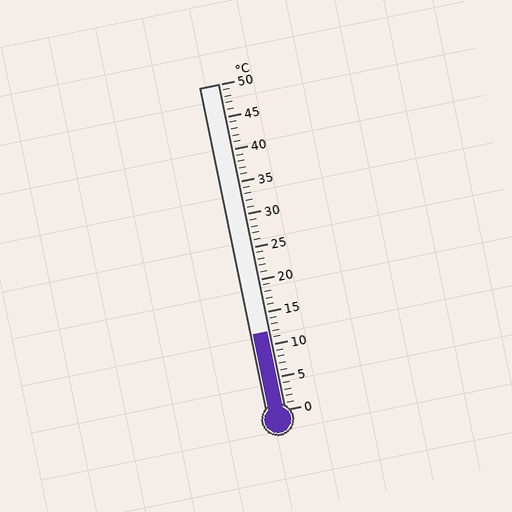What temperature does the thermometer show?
The thermometer shows approximately 12°C.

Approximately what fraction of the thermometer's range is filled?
The thermometer is filled to approximately 25% of its range.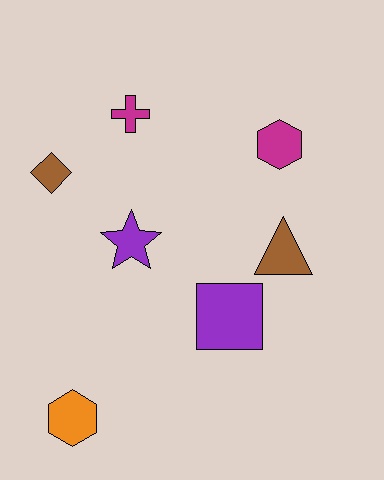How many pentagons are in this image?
There are no pentagons.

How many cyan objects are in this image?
There are no cyan objects.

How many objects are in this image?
There are 7 objects.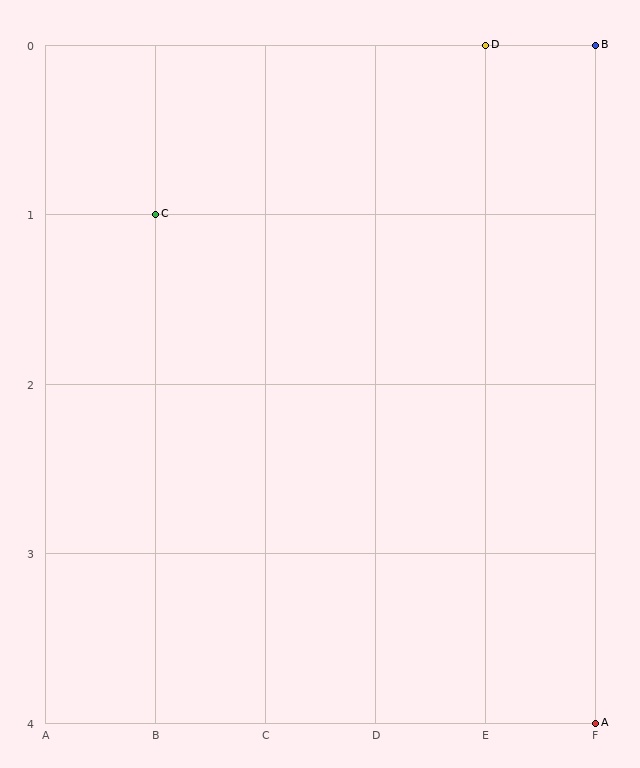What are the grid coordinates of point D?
Point D is at grid coordinates (E, 0).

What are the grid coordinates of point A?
Point A is at grid coordinates (F, 4).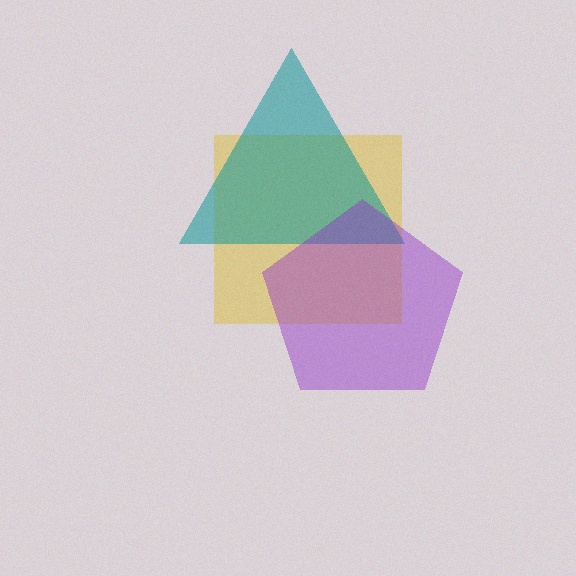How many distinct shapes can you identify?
There are 3 distinct shapes: a yellow square, a teal triangle, a purple pentagon.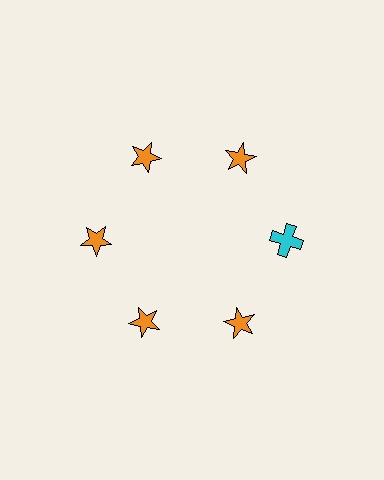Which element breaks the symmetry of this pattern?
The cyan cross at roughly the 3 o'clock position breaks the symmetry. All other shapes are orange stars.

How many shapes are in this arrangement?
There are 6 shapes arranged in a ring pattern.